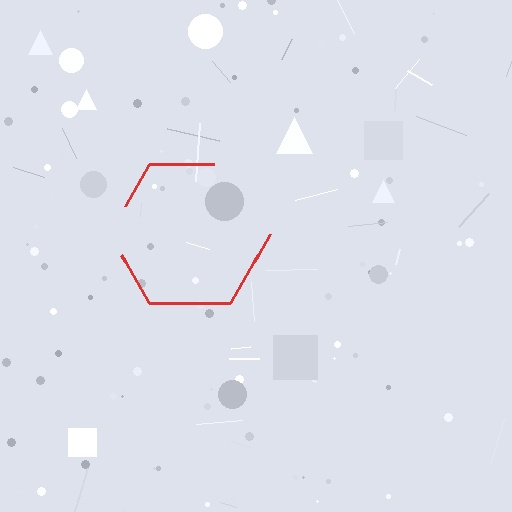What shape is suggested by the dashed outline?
The dashed outline suggests a hexagon.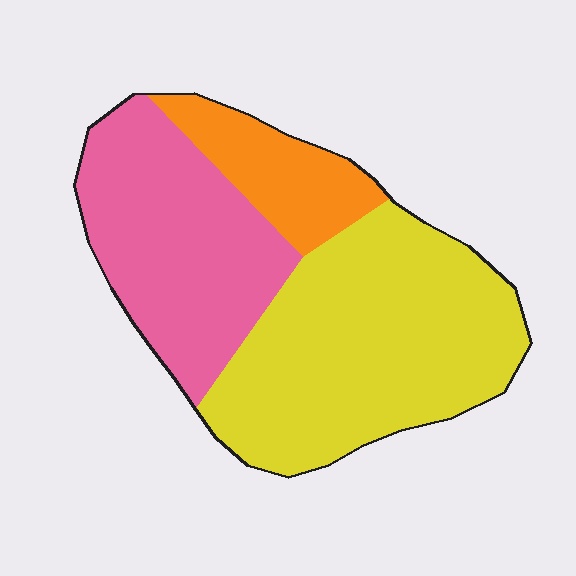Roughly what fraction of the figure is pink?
Pink takes up about one third (1/3) of the figure.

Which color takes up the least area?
Orange, at roughly 15%.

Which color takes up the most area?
Yellow, at roughly 50%.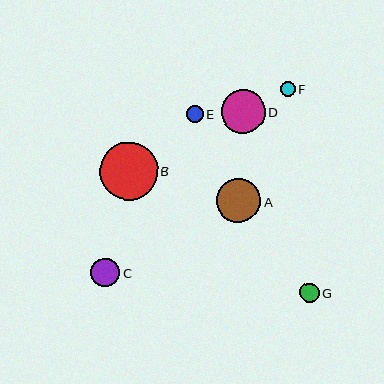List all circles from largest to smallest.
From largest to smallest: B, D, A, C, G, E, F.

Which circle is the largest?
Circle B is the largest with a size of approximately 58 pixels.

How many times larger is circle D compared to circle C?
Circle D is approximately 1.5 times the size of circle C.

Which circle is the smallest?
Circle F is the smallest with a size of approximately 15 pixels.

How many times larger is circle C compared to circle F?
Circle C is approximately 1.9 times the size of circle F.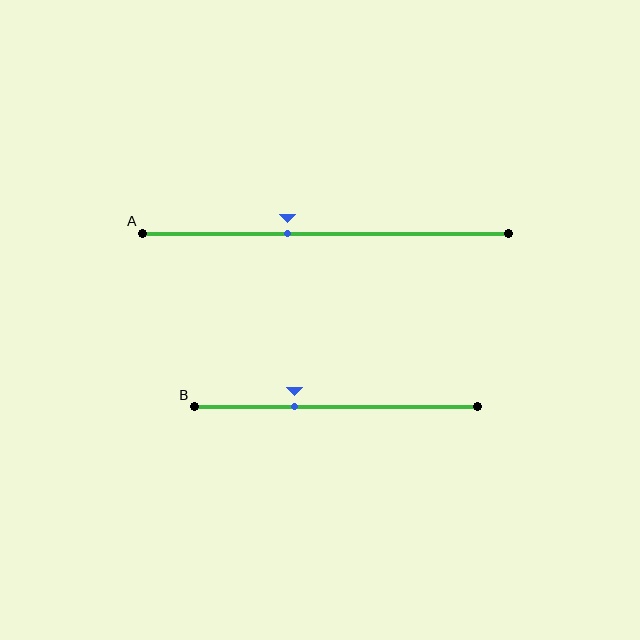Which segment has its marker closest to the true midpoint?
Segment A has its marker closest to the true midpoint.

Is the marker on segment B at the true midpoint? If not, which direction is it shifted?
No, the marker on segment B is shifted to the left by about 15% of the segment length.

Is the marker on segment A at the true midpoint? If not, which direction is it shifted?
No, the marker on segment A is shifted to the left by about 10% of the segment length.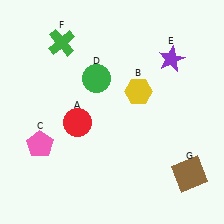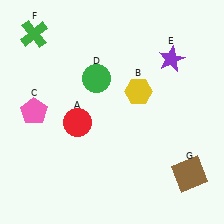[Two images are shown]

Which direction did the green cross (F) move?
The green cross (F) moved left.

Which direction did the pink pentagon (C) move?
The pink pentagon (C) moved up.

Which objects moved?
The objects that moved are: the pink pentagon (C), the green cross (F).